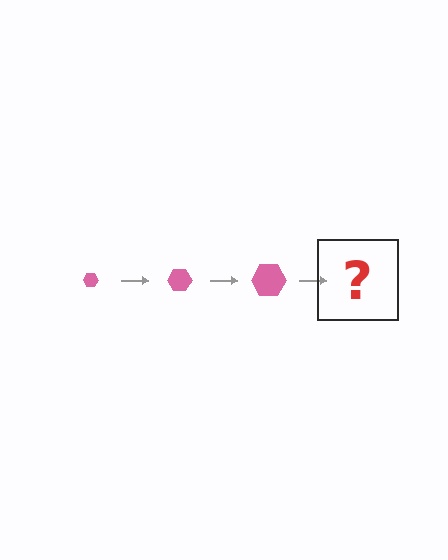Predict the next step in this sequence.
The next step is a pink hexagon, larger than the previous one.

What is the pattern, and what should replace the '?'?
The pattern is that the hexagon gets progressively larger each step. The '?' should be a pink hexagon, larger than the previous one.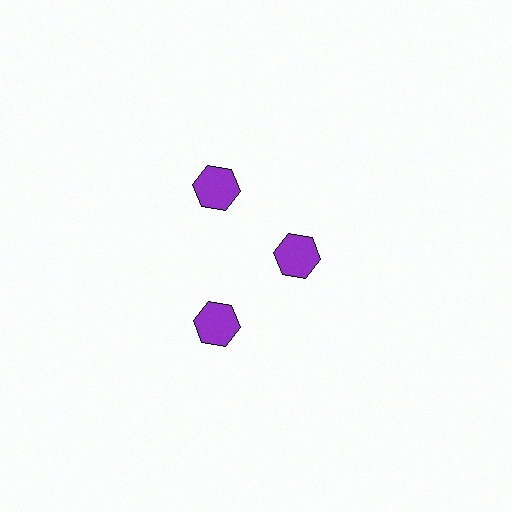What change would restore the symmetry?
The symmetry would be restored by moving it outward, back onto the ring so that all 3 hexagons sit at equal angles and equal distance from the center.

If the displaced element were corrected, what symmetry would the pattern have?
It would have 3-fold rotational symmetry — the pattern would map onto itself every 120 degrees.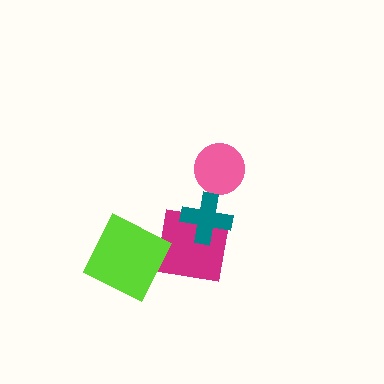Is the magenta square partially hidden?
Yes, it is partially covered by another shape.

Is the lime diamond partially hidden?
No, no other shape covers it.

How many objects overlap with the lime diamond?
1 object overlaps with the lime diamond.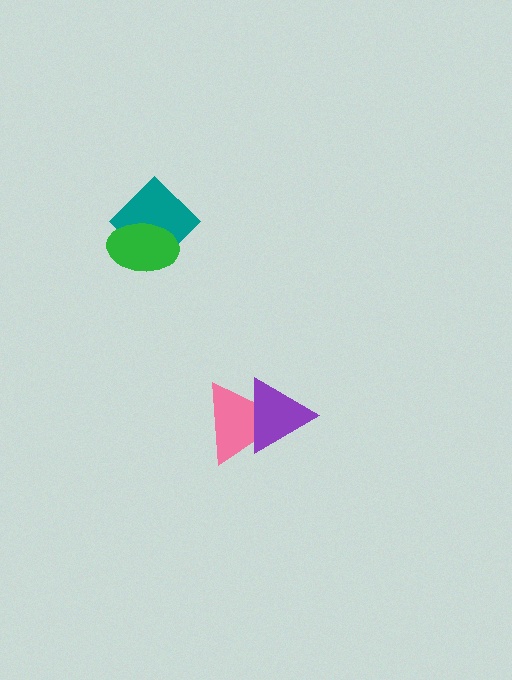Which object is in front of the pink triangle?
The purple triangle is in front of the pink triangle.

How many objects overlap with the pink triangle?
1 object overlaps with the pink triangle.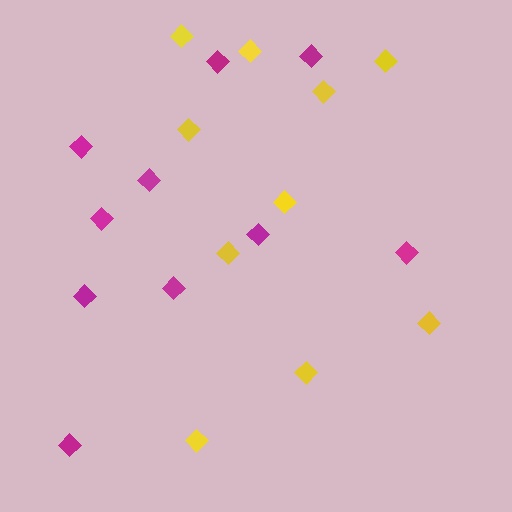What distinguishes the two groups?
There are 2 groups: one group of magenta diamonds (10) and one group of yellow diamonds (10).